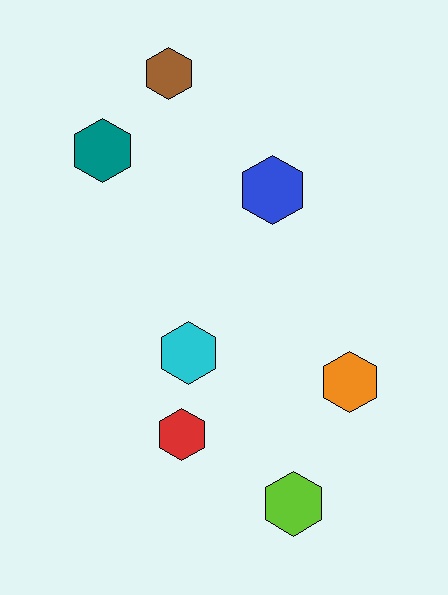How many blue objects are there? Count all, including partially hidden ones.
There is 1 blue object.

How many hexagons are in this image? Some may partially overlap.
There are 7 hexagons.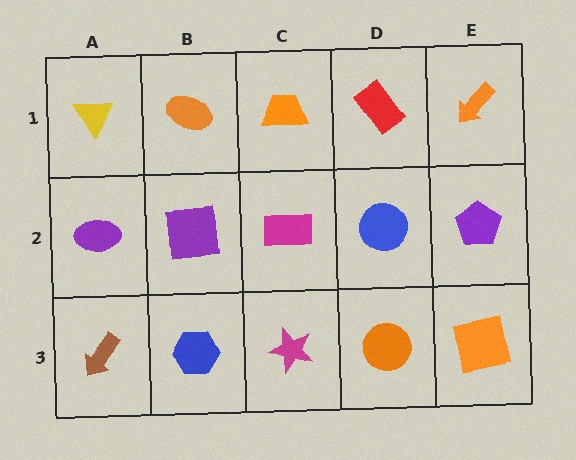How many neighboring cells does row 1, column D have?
3.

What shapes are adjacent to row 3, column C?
A magenta rectangle (row 2, column C), a blue hexagon (row 3, column B), an orange circle (row 3, column D).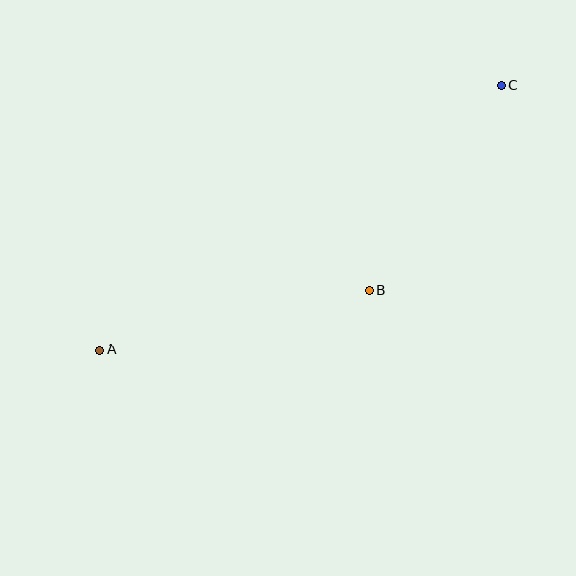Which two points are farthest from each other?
Points A and C are farthest from each other.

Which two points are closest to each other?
Points B and C are closest to each other.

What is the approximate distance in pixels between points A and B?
The distance between A and B is approximately 277 pixels.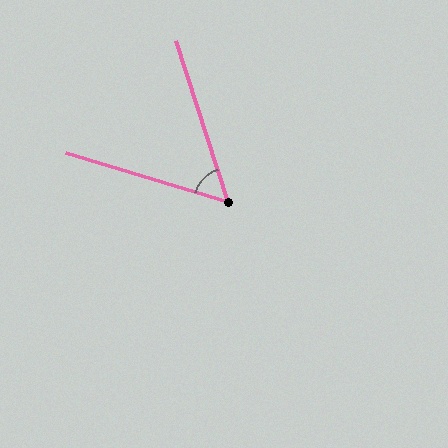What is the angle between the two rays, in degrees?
Approximately 56 degrees.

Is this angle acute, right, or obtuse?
It is acute.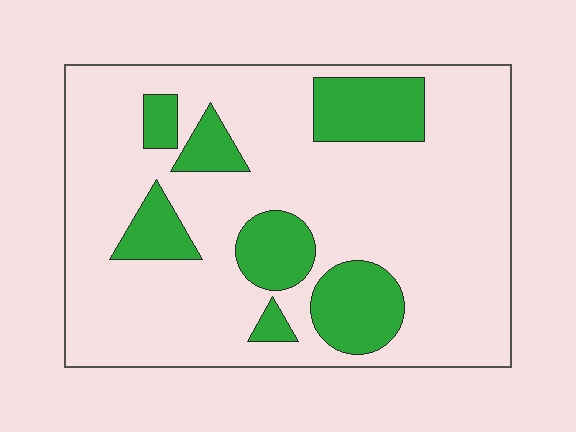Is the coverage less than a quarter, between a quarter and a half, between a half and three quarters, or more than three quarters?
Less than a quarter.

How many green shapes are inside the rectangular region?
7.